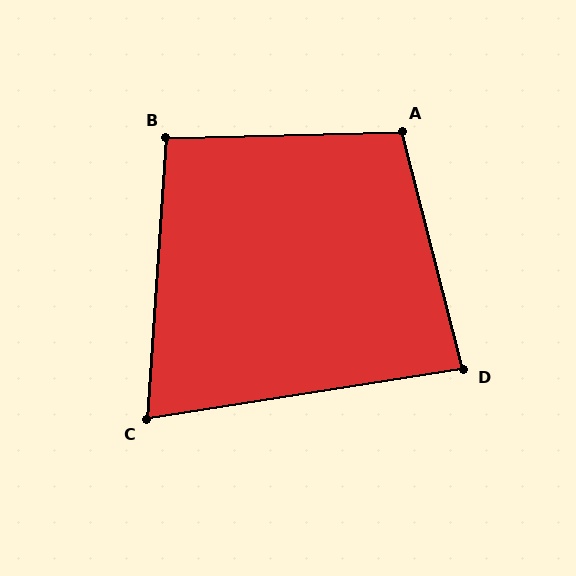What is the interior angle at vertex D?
Approximately 85 degrees (acute).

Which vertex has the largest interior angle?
A, at approximately 103 degrees.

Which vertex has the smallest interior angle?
C, at approximately 77 degrees.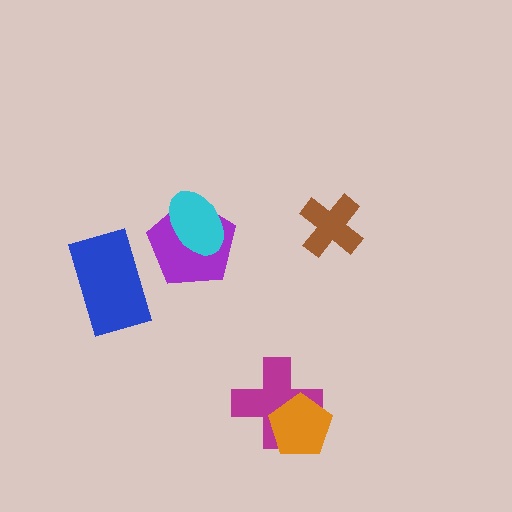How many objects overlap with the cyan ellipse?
1 object overlaps with the cyan ellipse.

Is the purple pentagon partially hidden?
Yes, it is partially covered by another shape.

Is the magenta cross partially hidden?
Yes, it is partially covered by another shape.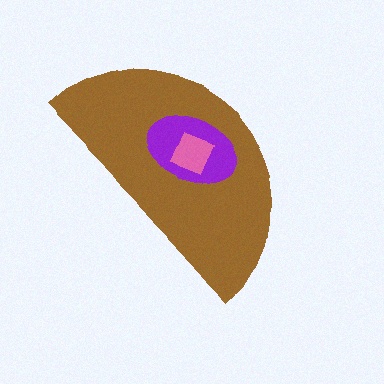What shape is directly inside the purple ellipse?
The pink diamond.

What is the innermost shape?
The pink diamond.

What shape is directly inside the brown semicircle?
The purple ellipse.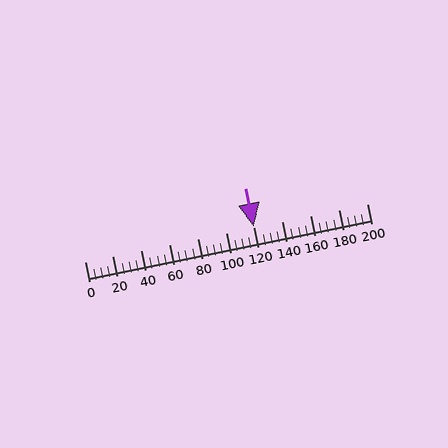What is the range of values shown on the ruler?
The ruler shows values from 0 to 200.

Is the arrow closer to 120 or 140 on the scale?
The arrow is closer to 120.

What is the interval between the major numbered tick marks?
The major tick marks are spaced 20 units apart.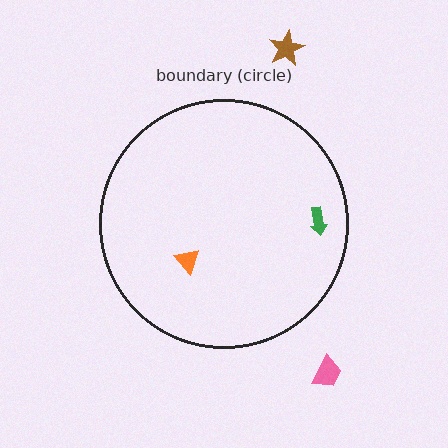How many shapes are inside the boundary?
2 inside, 2 outside.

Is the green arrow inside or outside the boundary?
Inside.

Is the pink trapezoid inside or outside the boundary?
Outside.